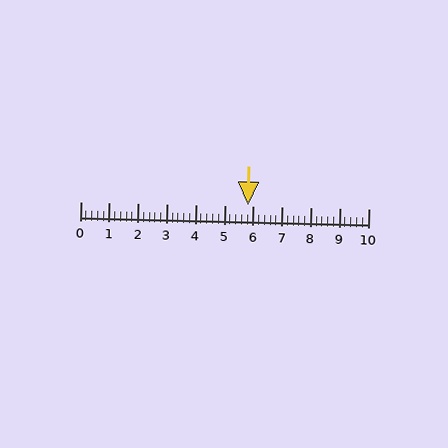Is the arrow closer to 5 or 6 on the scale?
The arrow is closer to 6.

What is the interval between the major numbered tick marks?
The major tick marks are spaced 1 units apart.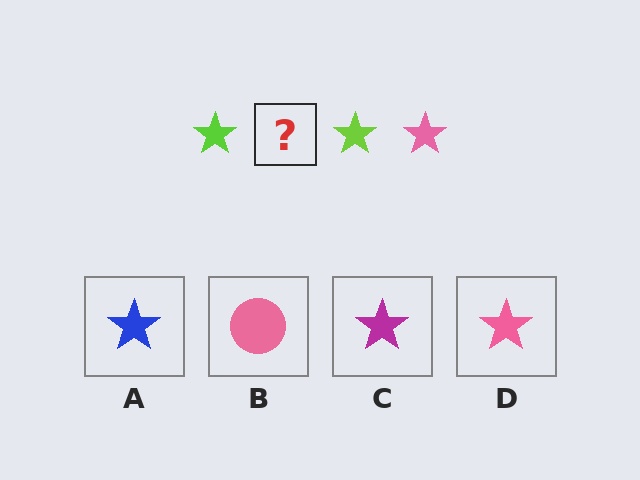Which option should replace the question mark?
Option D.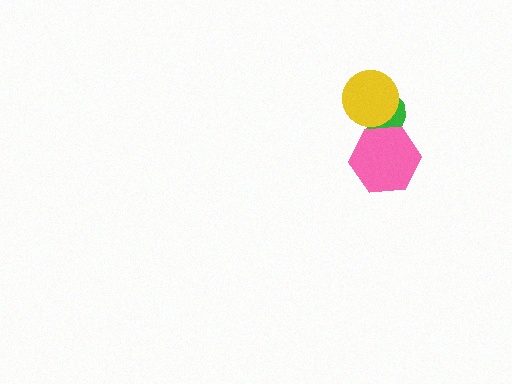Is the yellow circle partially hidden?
No, no other shape covers it.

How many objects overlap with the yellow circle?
1 object overlaps with the yellow circle.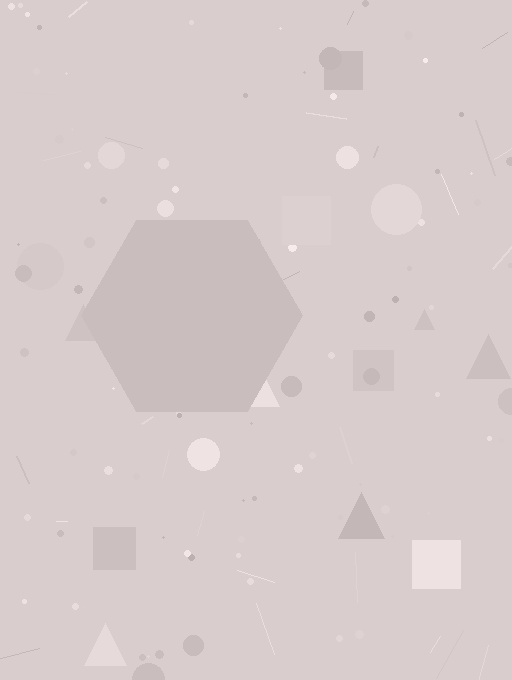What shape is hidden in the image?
A hexagon is hidden in the image.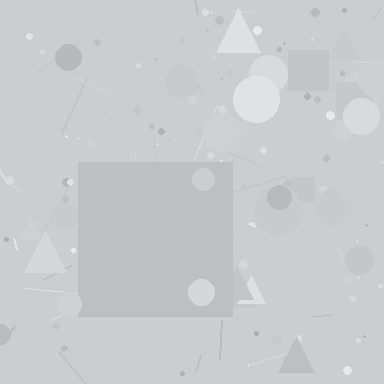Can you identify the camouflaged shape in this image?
The camouflaged shape is a square.